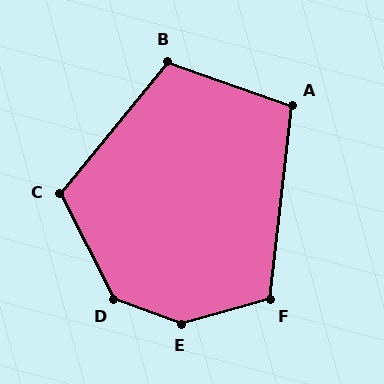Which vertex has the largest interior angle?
E, at approximately 144 degrees.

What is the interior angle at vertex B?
Approximately 110 degrees (obtuse).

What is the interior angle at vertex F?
Approximately 112 degrees (obtuse).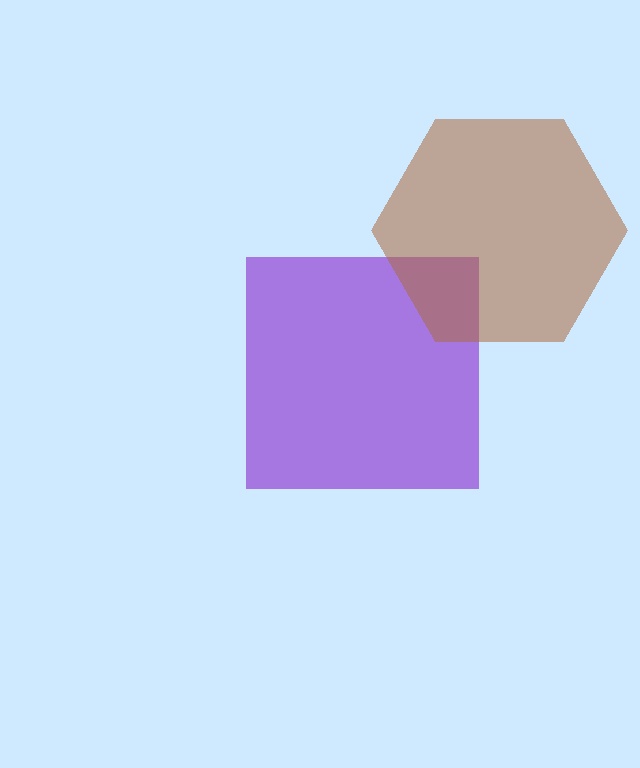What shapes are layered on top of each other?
The layered shapes are: a purple square, a brown hexagon.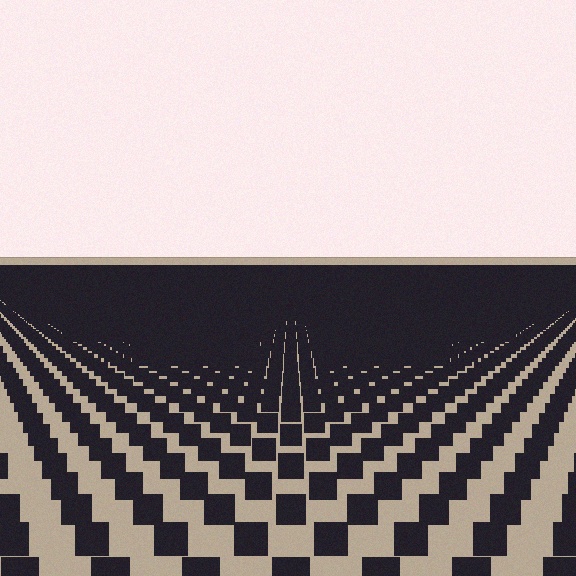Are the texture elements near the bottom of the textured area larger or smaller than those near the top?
Larger. Near the bottom, elements are closer to the viewer and appear at a bigger on-screen size.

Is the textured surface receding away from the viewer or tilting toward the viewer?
The surface is receding away from the viewer. Texture elements get smaller and denser toward the top.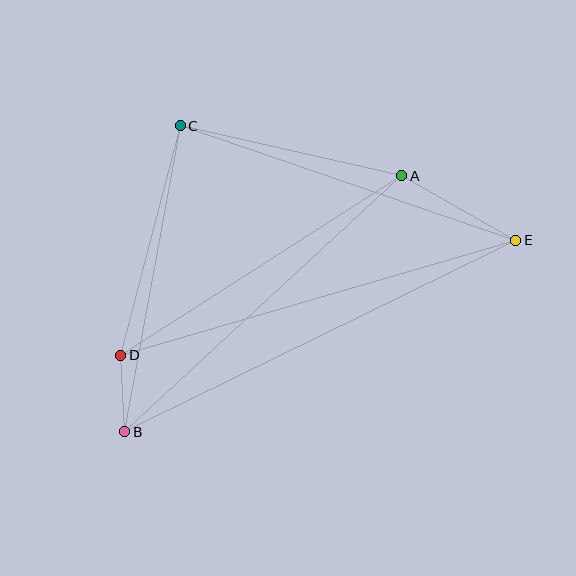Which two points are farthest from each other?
Points B and E are farthest from each other.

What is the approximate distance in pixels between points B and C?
The distance between B and C is approximately 311 pixels.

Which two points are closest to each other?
Points B and D are closest to each other.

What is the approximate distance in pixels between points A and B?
The distance between A and B is approximately 377 pixels.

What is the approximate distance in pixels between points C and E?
The distance between C and E is approximately 355 pixels.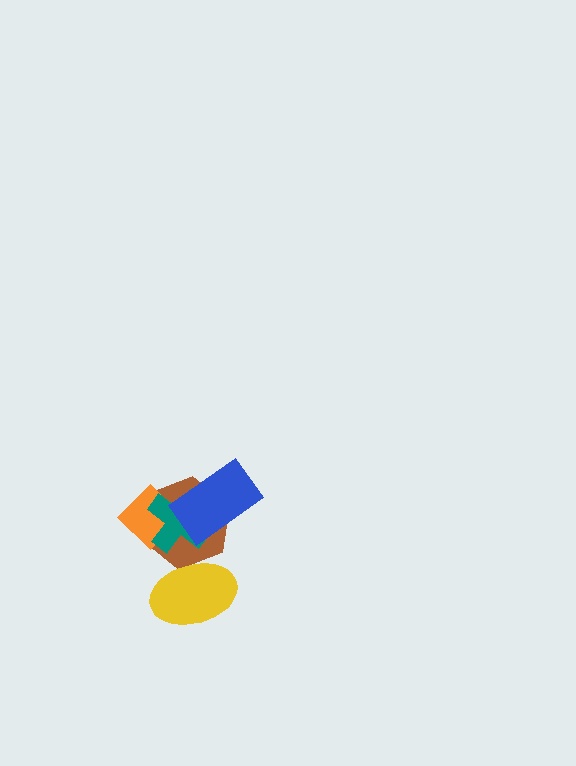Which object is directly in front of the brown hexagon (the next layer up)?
The orange diamond is directly in front of the brown hexagon.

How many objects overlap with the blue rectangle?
2 objects overlap with the blue rectangle.